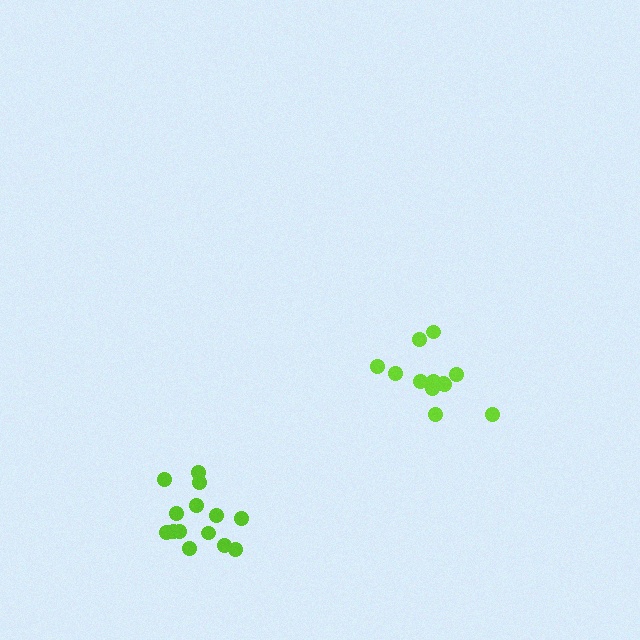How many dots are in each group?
Group 1: 12 dots, Group 2: 14 dots (26 total).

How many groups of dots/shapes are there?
There are 2 groups.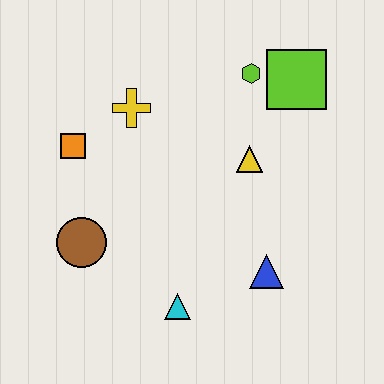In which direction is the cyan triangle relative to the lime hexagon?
The cyan triangle is below the lime hexagon.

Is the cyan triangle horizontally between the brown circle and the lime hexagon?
Yes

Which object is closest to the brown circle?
The orange square is closest to the brown circle.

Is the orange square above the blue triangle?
Yes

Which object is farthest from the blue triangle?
The orange square is farthest from the blue triangle.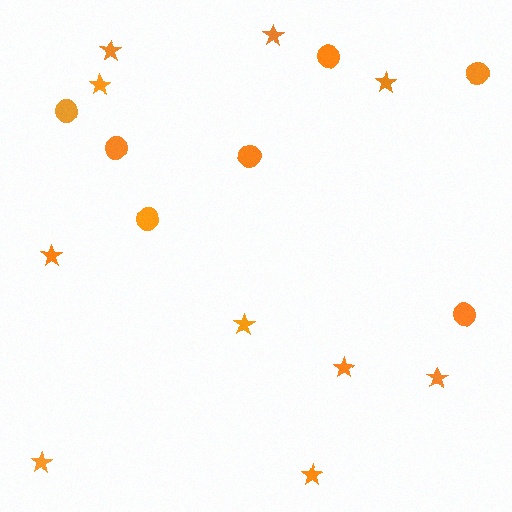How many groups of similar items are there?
There are 2 groups: one group of stars (10) and one group of circles (7).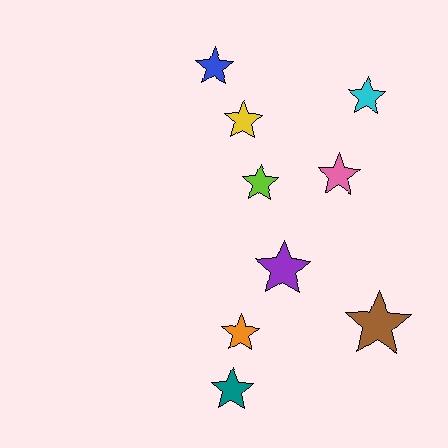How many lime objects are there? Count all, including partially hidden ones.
There is 1 lime object.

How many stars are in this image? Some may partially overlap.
There are 9 stars.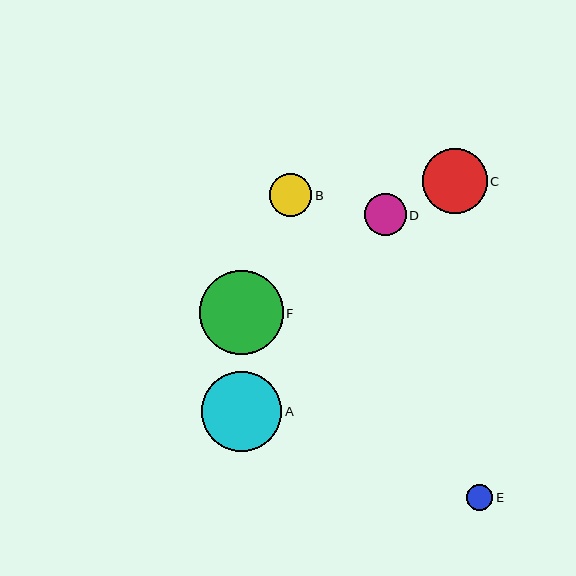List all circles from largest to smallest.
From largest to smallest: F, A, C, B, D, E.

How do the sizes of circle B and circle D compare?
Circle B and circle D are approximately the same size.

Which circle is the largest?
Circle F is the largest with a size of approximately 84 pixels.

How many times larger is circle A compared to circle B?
Circle A is approximately 1.9 times the size of circle B.